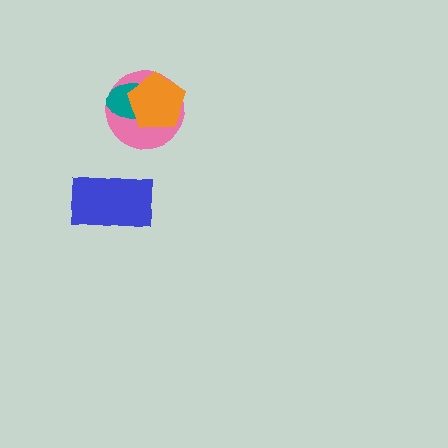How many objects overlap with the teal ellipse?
2 objects overlap with the teal ellipse.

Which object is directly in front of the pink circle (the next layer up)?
The teal ellipse is directly in front of the pink circle.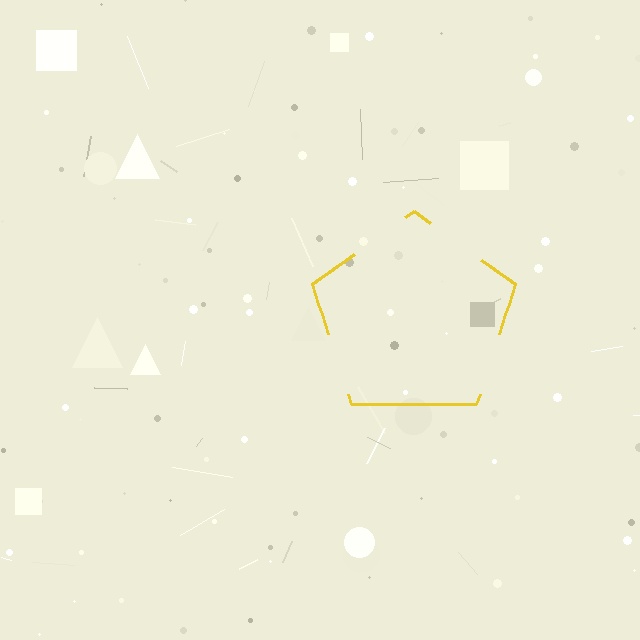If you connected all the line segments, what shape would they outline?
They would outline a pentagon.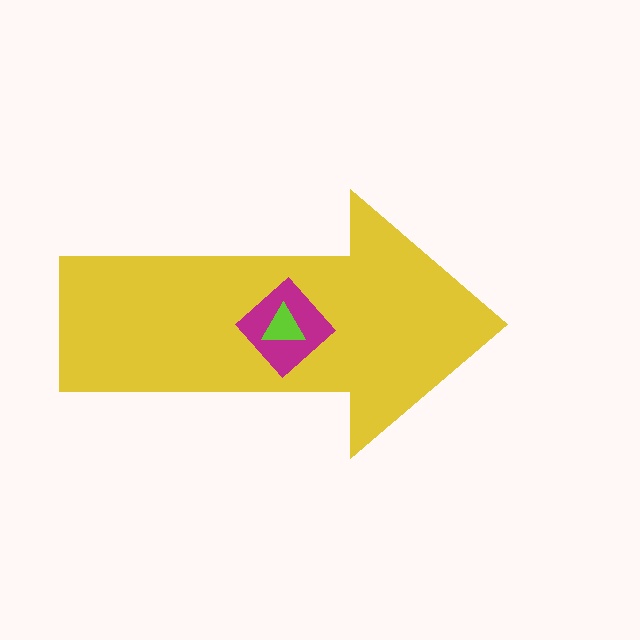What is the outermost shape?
The yellow arrow.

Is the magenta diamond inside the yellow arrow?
Yes.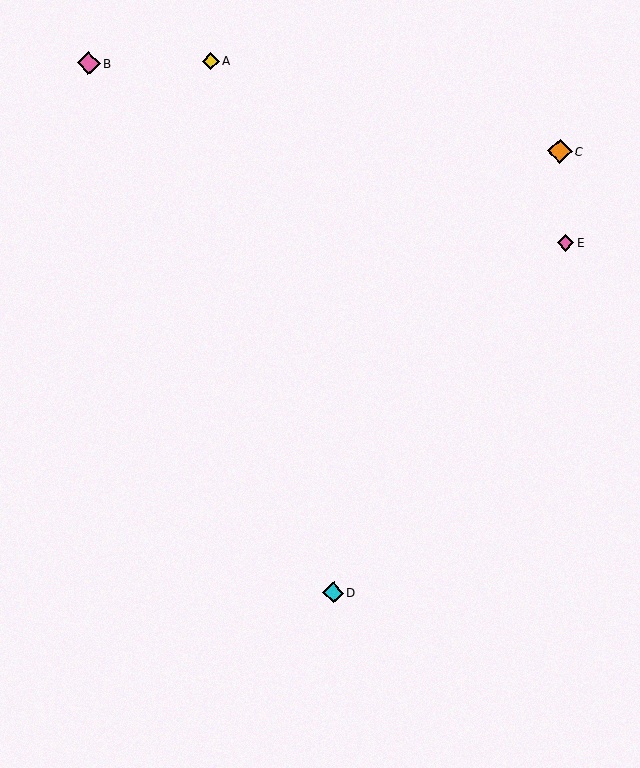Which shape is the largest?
The orange diamond (labeled C) is the largest.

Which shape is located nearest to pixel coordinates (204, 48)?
The yellow diamond (labeled A) at (211, 61) is nearest to that location.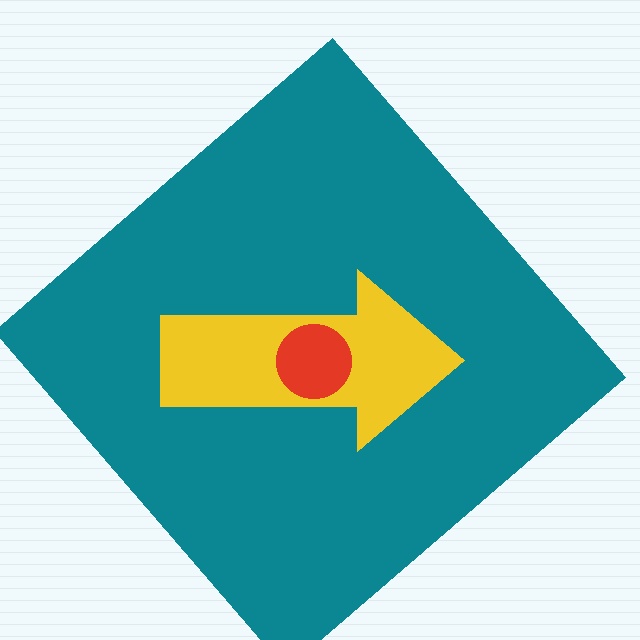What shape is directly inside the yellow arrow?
The red circle.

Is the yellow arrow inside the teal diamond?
Yes.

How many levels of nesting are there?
3.